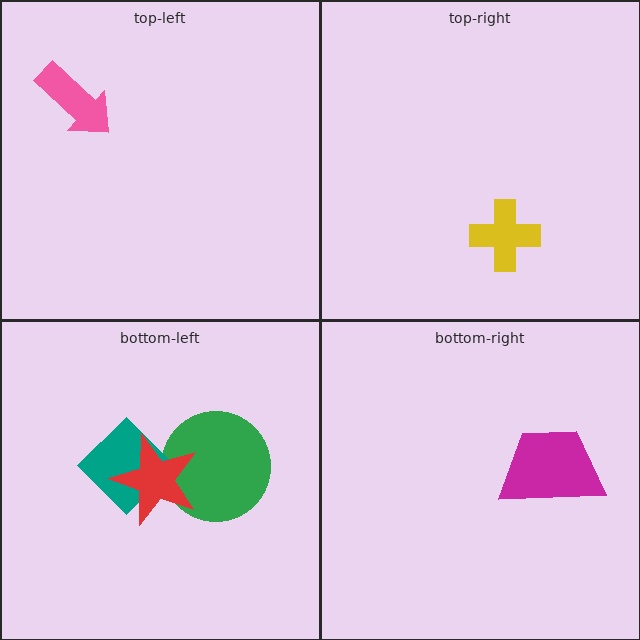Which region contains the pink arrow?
The top-left region.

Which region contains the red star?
The bottom-left region.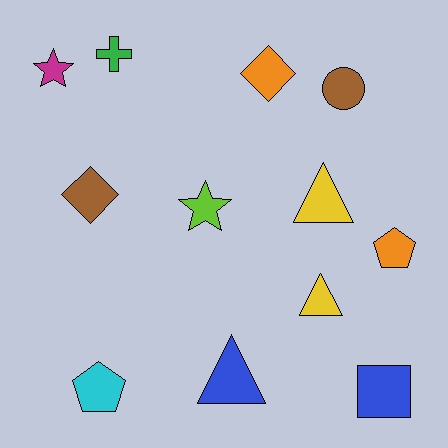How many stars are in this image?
There are 2 stars.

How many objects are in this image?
There are 12 objects.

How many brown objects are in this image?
There are 2 brown objects.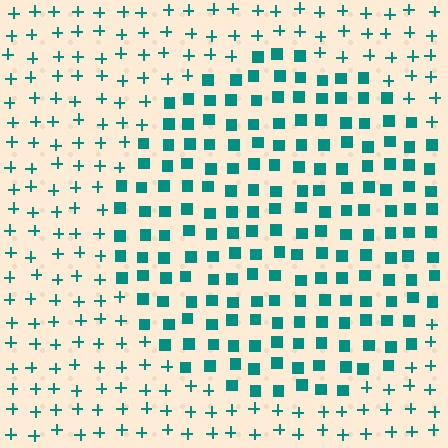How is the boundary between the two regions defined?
The boundary is defined by a change in element shape: squares inside vs. plus signs outside. All elements share the same color and spacing.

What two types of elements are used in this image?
The image uses squares inside the circle region and plus signs outside it.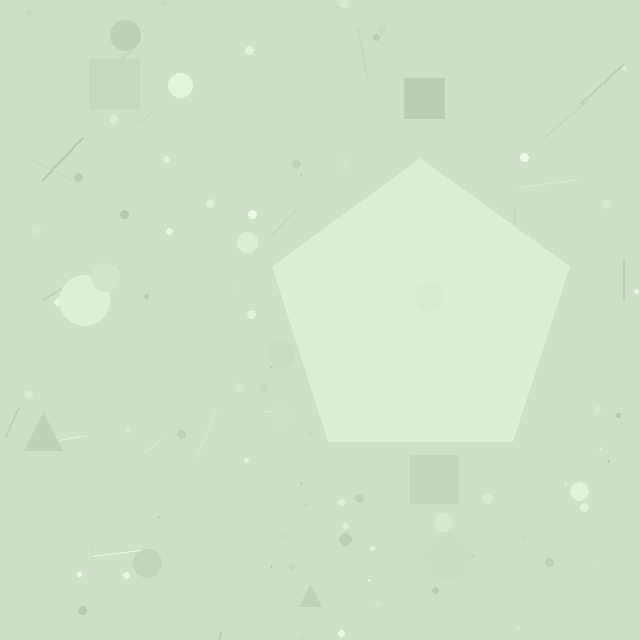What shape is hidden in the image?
A pentagon is hidden in the image.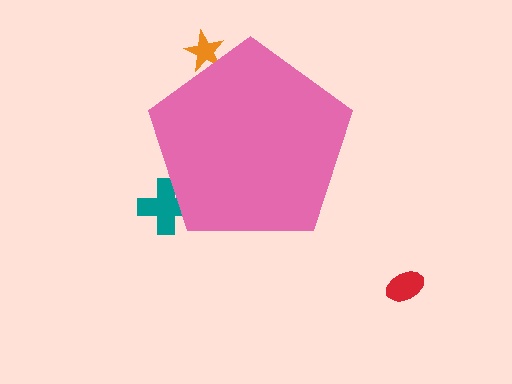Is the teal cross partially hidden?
Yes, the teal cross is partially hidden behind the pink pentagon.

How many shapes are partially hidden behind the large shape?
2 shapes are partially hidden.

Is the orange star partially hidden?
Yes, the orange star is partially hidden behind the pink pentagon.